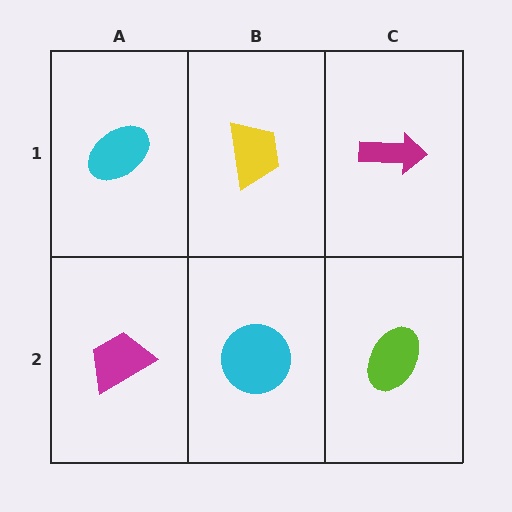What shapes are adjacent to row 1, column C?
A lime ellipse (row 2, column C), a yellow trapezoid (row 1, column B).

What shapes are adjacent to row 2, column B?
A yellow trapezoid (row 1, column B), a magenta trapezoid (row 2, column A), a lime ellipse (row 2, column C).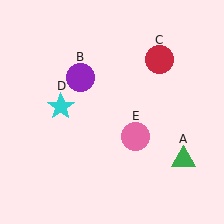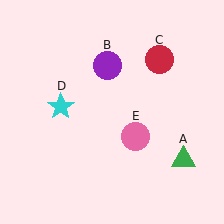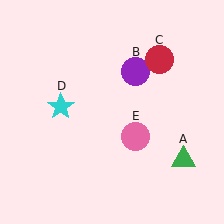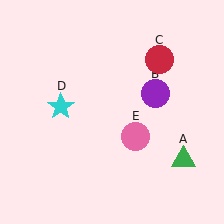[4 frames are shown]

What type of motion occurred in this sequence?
The purple circle (object B) rotated clockwise around the center of the scene.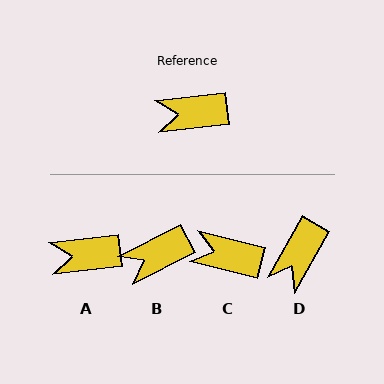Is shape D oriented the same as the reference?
No, it is off by about 54 degrees.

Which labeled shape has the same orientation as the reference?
A.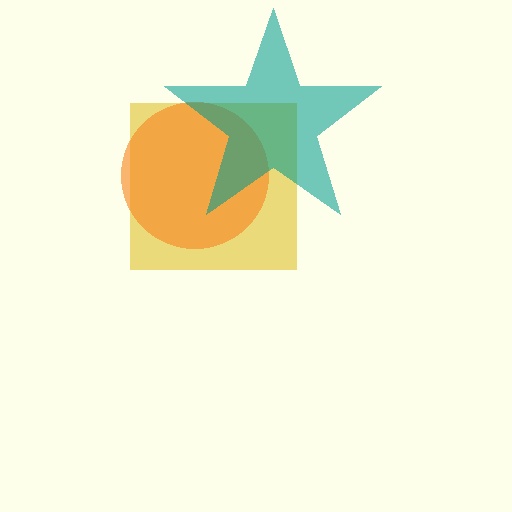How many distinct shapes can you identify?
There are 3 distinct shapes: a yellow square, an orange circle, a teal star.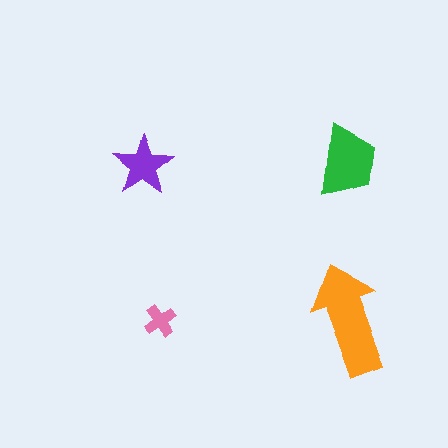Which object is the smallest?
The pink cross.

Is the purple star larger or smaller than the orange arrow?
Smaller.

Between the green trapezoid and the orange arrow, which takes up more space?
The orange arrow.